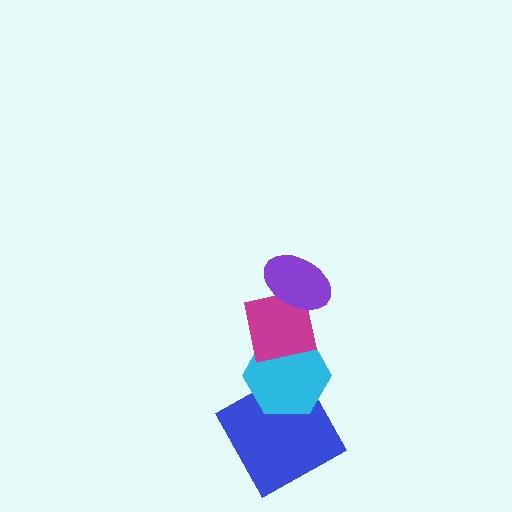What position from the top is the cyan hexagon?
The cyan hexagon is 3rd from the top.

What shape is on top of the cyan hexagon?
The magenta square is on top of the cyan hexagon.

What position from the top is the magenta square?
The magenta square is 2nd from the top.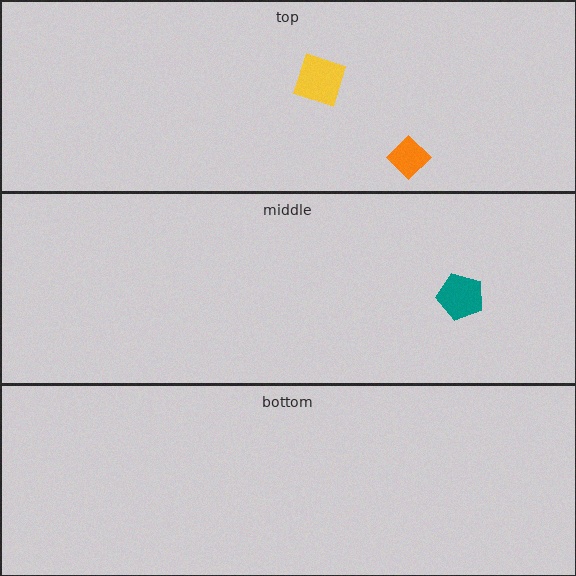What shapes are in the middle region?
The teal pentagon.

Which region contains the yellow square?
The top region.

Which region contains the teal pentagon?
The middle region.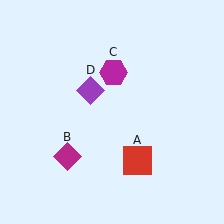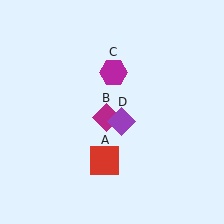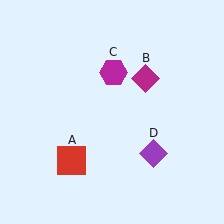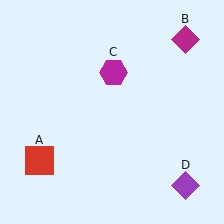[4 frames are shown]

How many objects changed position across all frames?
3 objects changed position: red square (object A), magenta diamond (object B), purple diamond (object D).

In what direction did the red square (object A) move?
The red square (object A) moved left.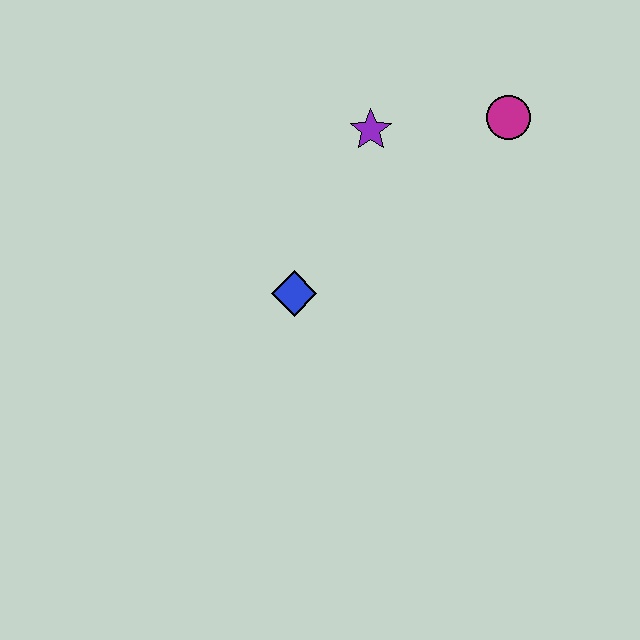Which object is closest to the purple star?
The magenta circle is closest to the purple star.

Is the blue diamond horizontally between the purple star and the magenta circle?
No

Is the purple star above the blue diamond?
Yes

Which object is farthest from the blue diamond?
The magenta circle is farthest from the blue diamond.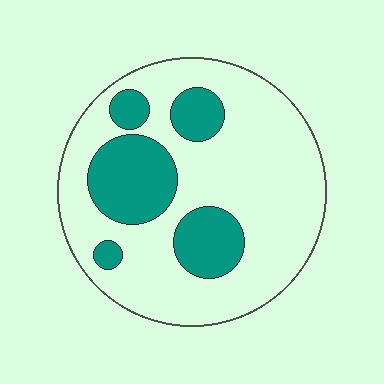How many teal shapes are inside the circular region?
5.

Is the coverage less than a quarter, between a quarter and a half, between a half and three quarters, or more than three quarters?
Between a quarter and a half.